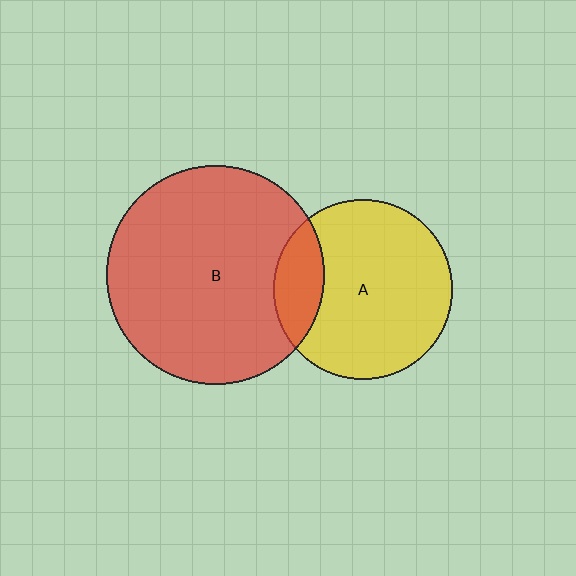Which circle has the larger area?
Circle B (red).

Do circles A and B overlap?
Yes.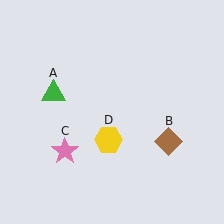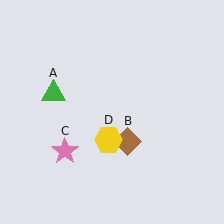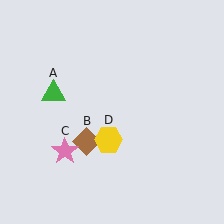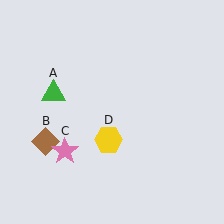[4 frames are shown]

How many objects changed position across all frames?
1 object changed position: brown diamond (object B).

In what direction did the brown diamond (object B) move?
The brown diamond (object B) moved left.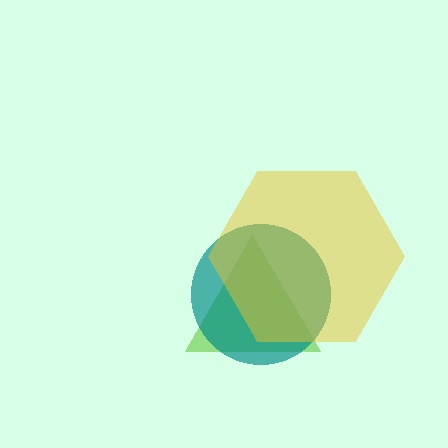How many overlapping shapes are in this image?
There are 3 overlapping shapes in the image.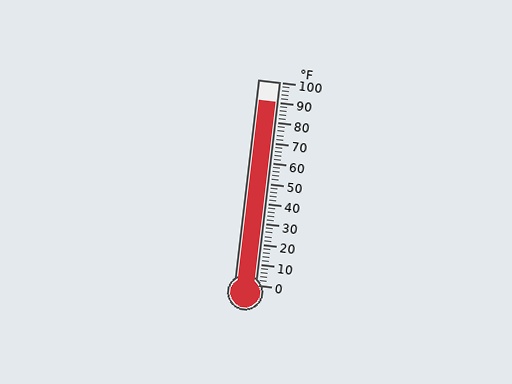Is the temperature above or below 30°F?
The temperature is above 30°F.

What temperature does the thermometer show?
The thermometer shows approximately 90°F.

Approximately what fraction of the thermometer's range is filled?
The thermometer is filled to approximately 90% of its range.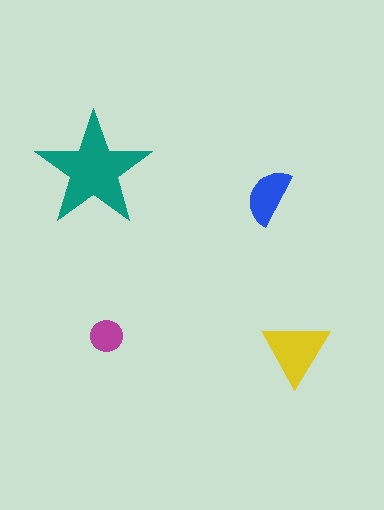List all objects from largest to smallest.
The teal star, the yellow triangle, the blue semicircle, the magenta circle.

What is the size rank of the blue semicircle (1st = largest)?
3rd.